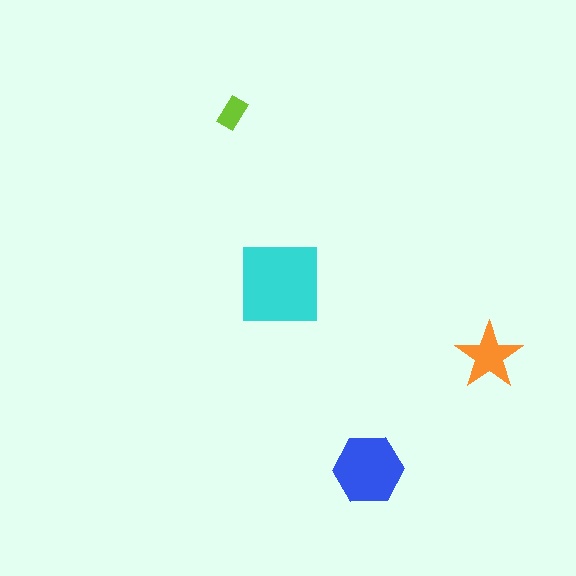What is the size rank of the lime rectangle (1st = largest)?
4th.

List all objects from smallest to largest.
The lime rectangle, the orange star, the blue hexagon, the cyan square.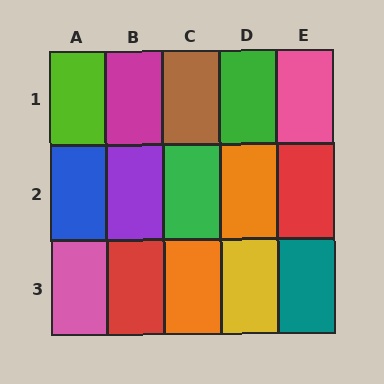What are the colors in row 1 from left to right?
Lime, magenta, brown, green, pink.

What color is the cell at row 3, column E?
Teal.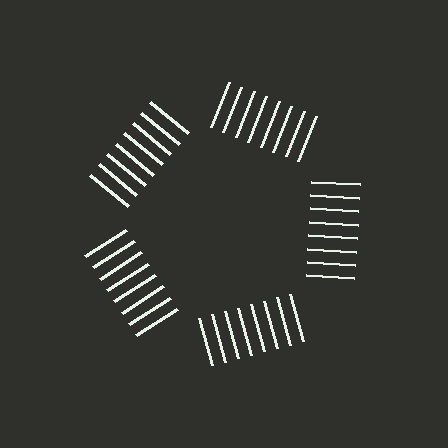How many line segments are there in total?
40 — 8 along each of the 5 edges.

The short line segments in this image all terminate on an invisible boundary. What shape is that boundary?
An illusory pentagon — the line segments terminate on its edges but no continuous stroke is drawn.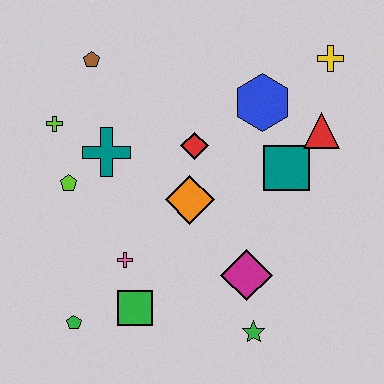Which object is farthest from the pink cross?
The yellow cross is farthest from the pink cross.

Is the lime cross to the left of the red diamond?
Yes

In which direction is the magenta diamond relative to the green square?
The magenta diamond is to the right of the green square.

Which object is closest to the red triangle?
The teal square is closest to the red triangle.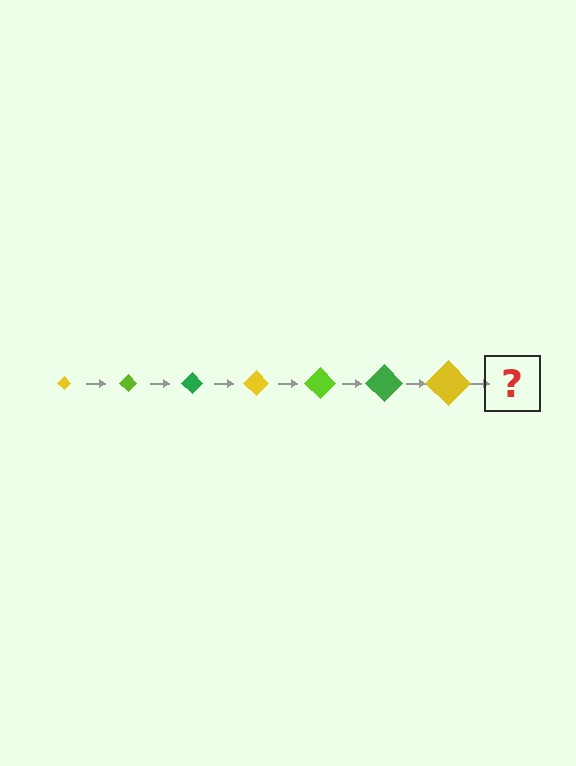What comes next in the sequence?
The next element should be a lime diamond, larger than the previous one.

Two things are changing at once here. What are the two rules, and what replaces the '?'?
The two rules are that the diamond grows larger each step and the color cycles through yellow, lime, and green. The '?' should be a lime diamond, larger than the previous one.